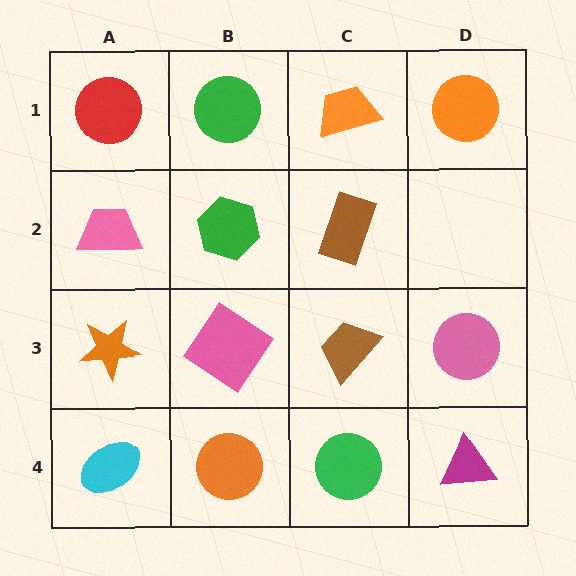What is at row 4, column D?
A magenta triangle.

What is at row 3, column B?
A pink diamond.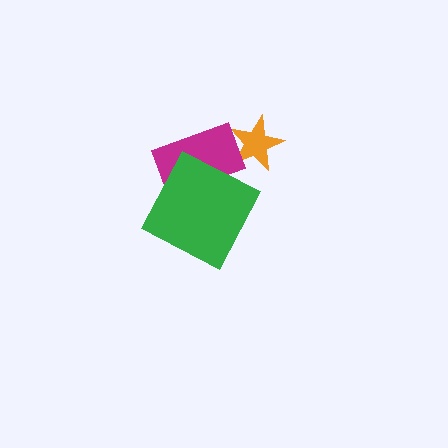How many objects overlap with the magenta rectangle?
2 objects overlap with the magenta rectangle.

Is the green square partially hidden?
No, no other shape covers it.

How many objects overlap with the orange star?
1 object overlaps with the orange star.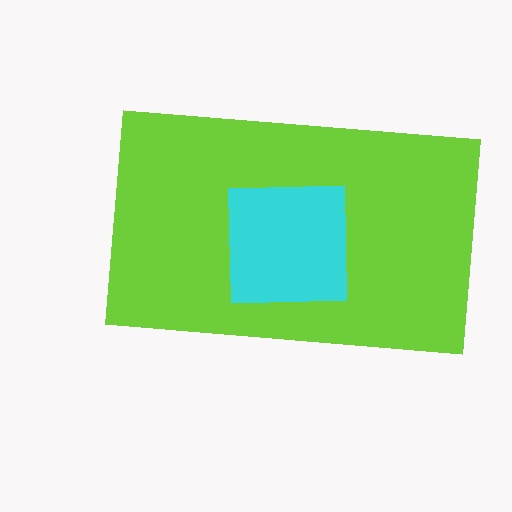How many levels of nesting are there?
2.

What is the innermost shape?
The cyan square.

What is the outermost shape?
The lime rectangle.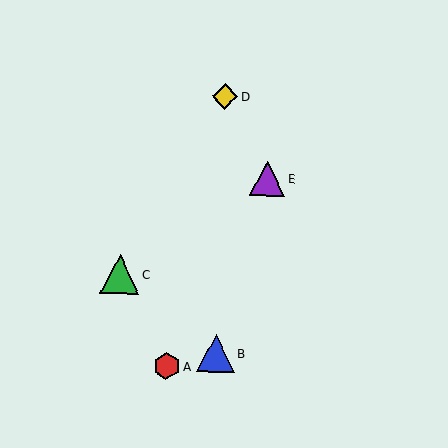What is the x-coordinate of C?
Object C is at x≈120.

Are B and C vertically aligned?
No, B is at x≈215 and C is at x≈120.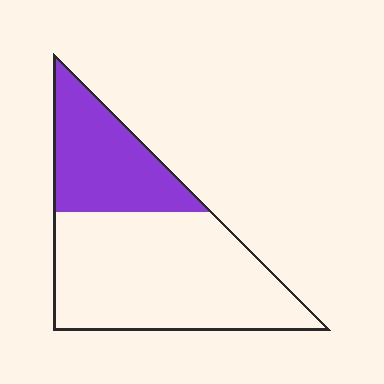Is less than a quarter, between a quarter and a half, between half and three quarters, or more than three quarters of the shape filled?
Between a quarter and a half.